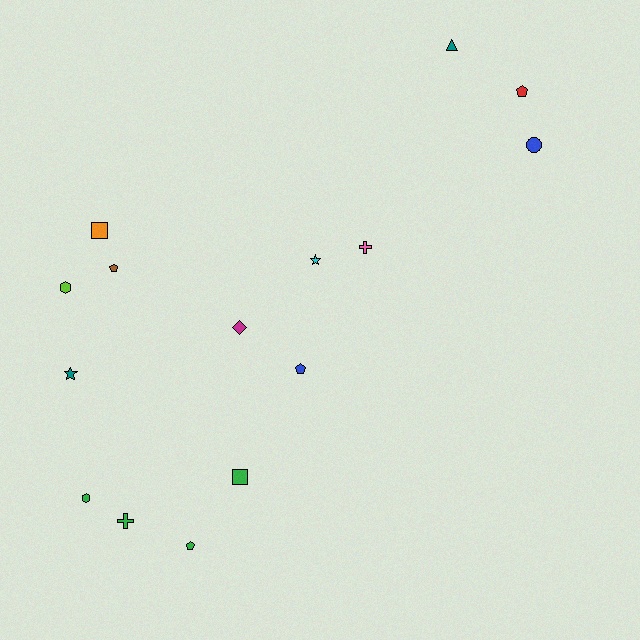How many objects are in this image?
There are 15 objects.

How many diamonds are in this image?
There is 1 diamond.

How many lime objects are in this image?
There is 1 lime object.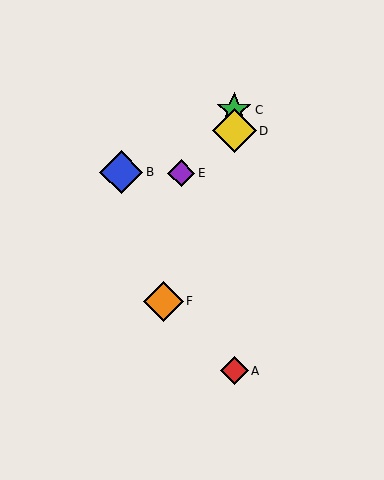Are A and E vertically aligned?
No, A is at x≈234 and E is at x≈181.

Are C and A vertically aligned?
Yes, both are at x≈234.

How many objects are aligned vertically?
3 objects (A, C, D) are aligned vertically.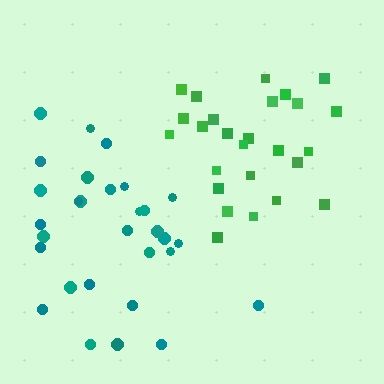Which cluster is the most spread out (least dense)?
Teal.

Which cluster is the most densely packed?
Green.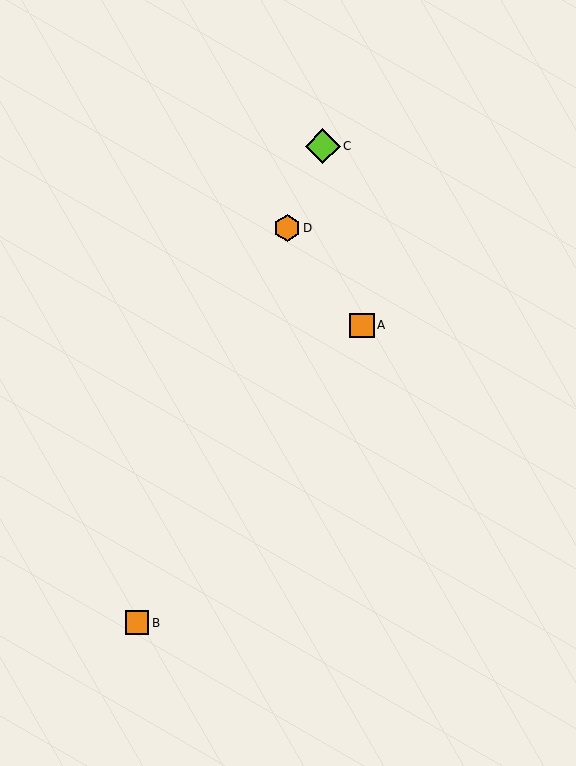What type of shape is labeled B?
Shape B is an orange square.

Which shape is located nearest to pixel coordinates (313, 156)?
The lime diamond (labeled C) at (323, 146) is nearest to that location.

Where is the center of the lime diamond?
The center of the lime diamond is at (323, 146).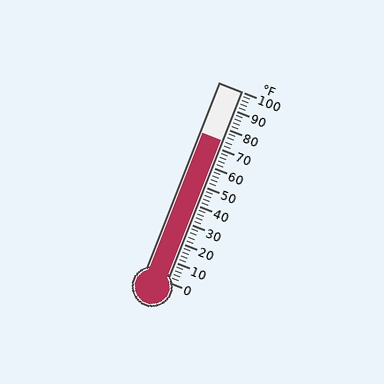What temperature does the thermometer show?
The thermometer shows approximately 74°F.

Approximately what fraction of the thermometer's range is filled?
The thermometer is filled to approximately 75% of its range.